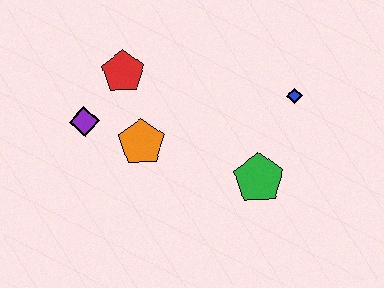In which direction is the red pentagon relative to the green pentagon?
The red pentagon is to the left of the green pentagon.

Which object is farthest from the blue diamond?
The purple diamond is farthest from the blue diamond.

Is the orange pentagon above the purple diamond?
No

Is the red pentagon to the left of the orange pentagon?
Yes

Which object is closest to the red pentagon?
The purple diamond is closest to the red pentagon.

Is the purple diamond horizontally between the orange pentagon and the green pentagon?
No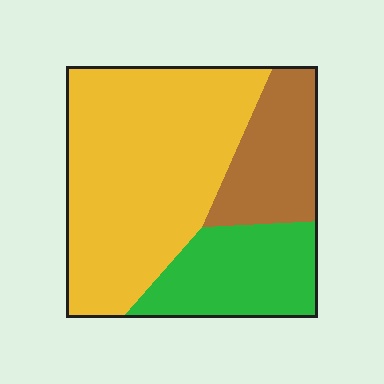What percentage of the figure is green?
Green takes up less than a quarter of the figure.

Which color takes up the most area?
Yellow, at roughly 55%.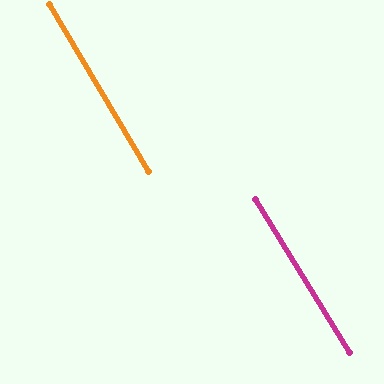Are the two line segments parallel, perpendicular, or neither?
Parallel — their directions differ by only 1.2°.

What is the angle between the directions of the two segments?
Approximately 1 degree.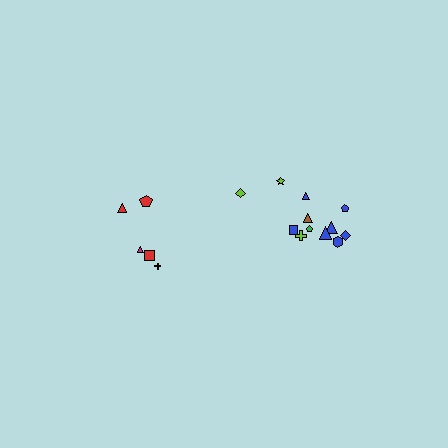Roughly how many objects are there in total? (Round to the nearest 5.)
Roughly 15 objects in total.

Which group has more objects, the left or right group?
The right group.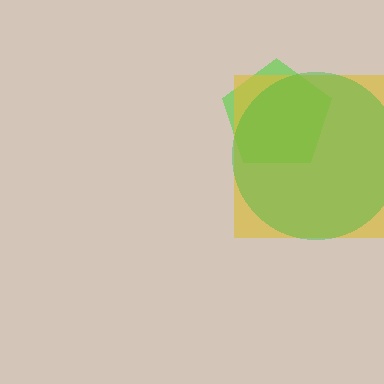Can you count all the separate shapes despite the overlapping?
Yes, there are 3 separate shapes.